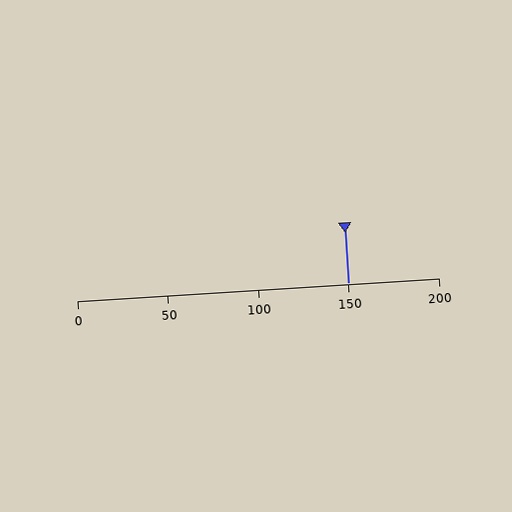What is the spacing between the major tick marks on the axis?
The major ticks are spaced 50 apart.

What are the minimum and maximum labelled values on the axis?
The axis runs from 0 to 200.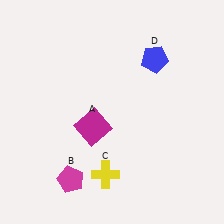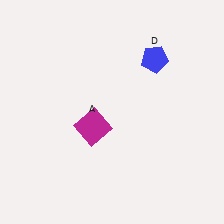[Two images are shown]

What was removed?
The yellow cross (C), the magenta pentagon (B) were removed in Image 2.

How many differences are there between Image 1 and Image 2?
There are 2 differences between the two images.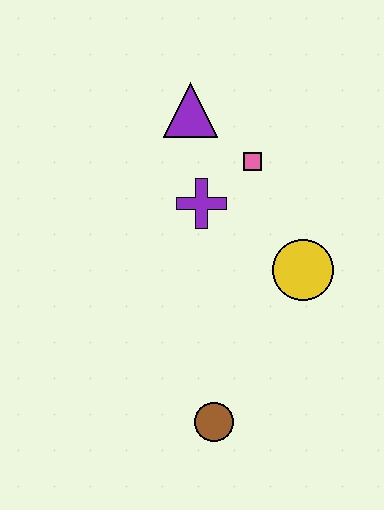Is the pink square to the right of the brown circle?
Yes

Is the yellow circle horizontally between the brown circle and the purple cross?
No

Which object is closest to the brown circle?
The yellow circle is closest to the brown circle.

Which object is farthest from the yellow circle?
The purple triangle is farthest from the yellow circle.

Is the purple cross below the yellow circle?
No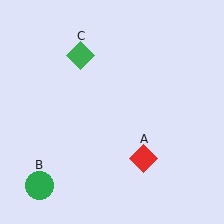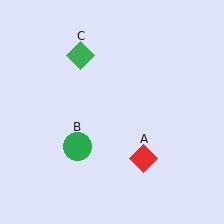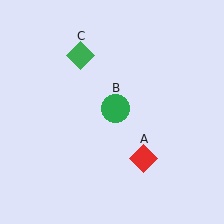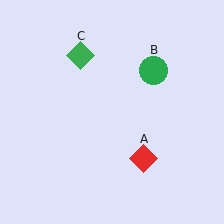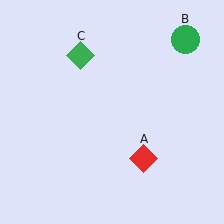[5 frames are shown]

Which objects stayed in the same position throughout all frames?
Red diamond (object A) and green diamond (object C) remained stationary.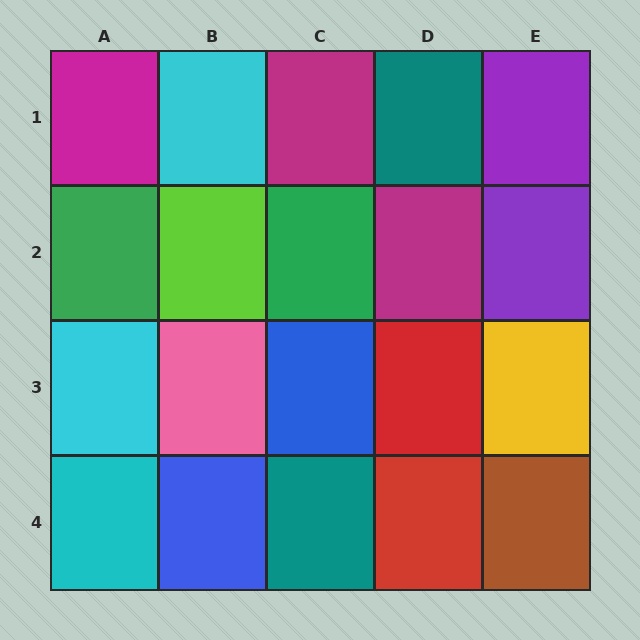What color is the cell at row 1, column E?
Purple.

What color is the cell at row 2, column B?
Lime.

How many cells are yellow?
1 cell is yellow.